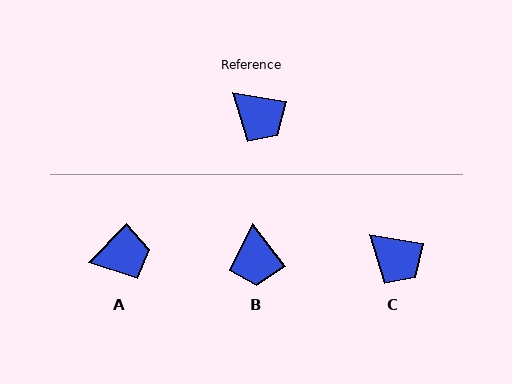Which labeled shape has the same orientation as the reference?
C.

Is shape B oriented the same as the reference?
No, it is off by about 43 degrees.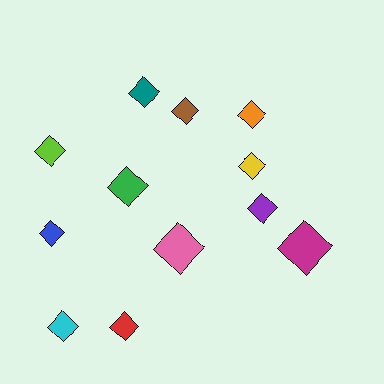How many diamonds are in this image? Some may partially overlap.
There are 12 diamonds.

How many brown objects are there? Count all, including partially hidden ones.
There is 1 brown object.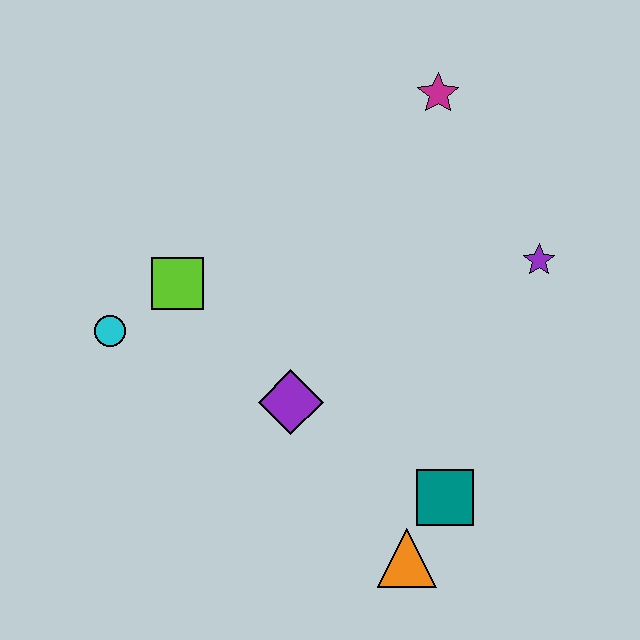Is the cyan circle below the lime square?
Yes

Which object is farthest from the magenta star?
The orange triangle is farthest from the magenta star.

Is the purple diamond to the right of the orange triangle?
No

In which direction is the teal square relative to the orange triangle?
The teal square is above the orange triangle.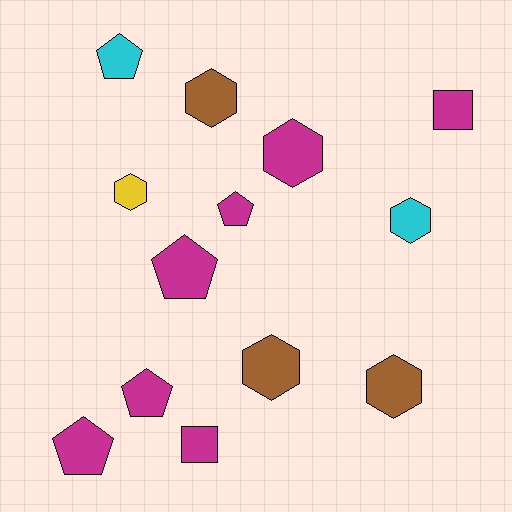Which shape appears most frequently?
Hexagon, with 6 objects.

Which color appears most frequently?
Magenta, with 7 objects.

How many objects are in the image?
There are 13 objects.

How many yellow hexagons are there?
There is 1 yellow hexagon.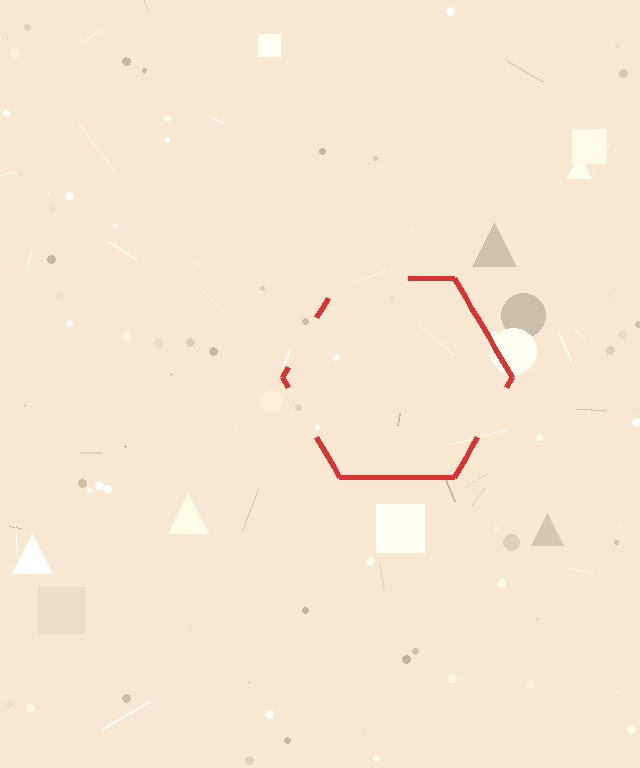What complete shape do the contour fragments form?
The contour fragments form a hexagon.